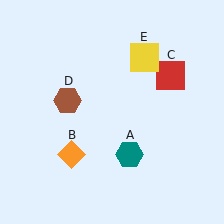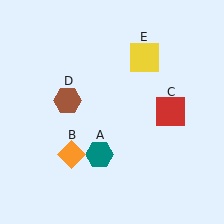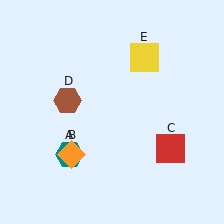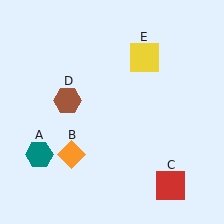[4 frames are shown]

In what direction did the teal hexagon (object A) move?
The teal hexagon (object A) moved left.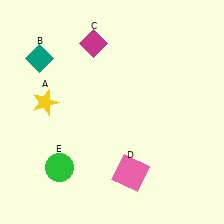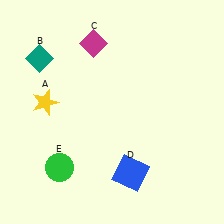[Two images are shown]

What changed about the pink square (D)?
In Image 1, D is pink. In Image 2, it changed to blue.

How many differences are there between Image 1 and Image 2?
There is 1 difference between the two images.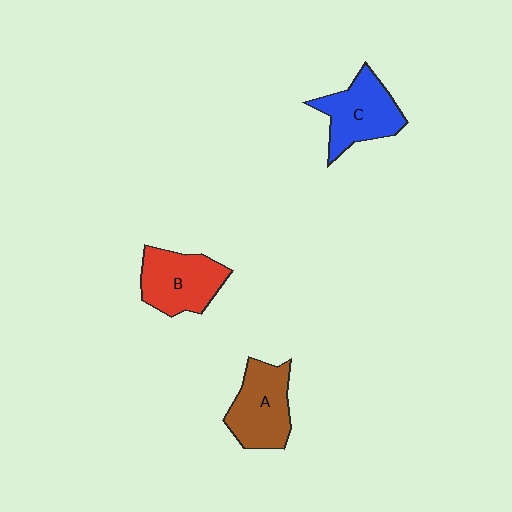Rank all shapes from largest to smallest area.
From largest to smallest: A (brown), B (red), C (blue).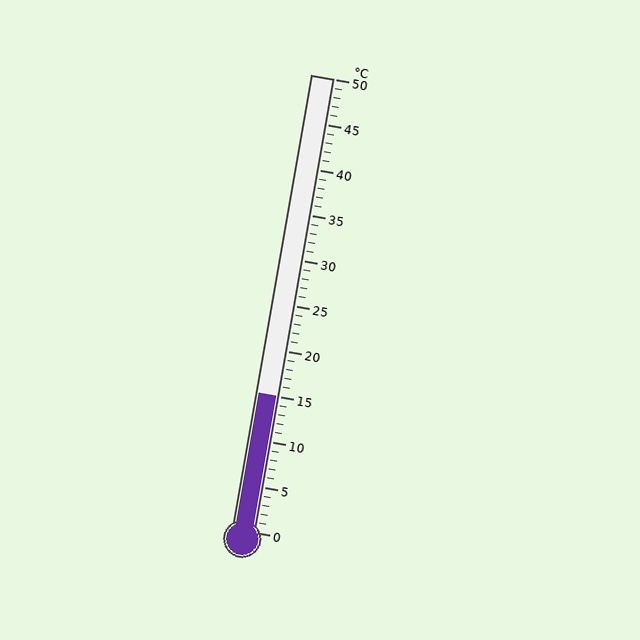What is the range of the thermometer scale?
The thermometer scale ranges from 0°C to 50°C.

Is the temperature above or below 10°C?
The temperature is above 10°C.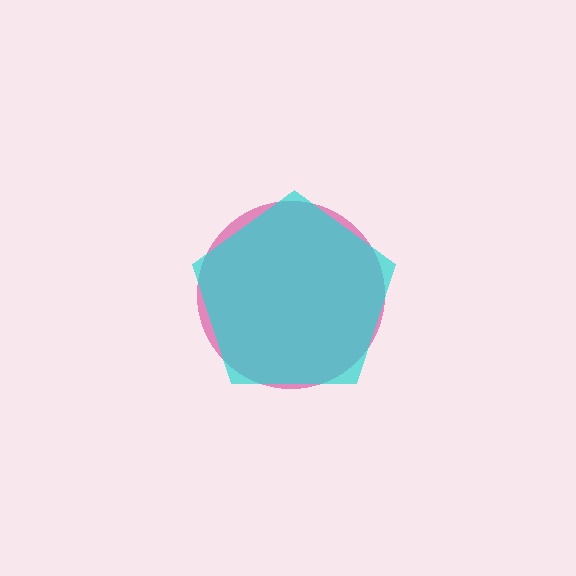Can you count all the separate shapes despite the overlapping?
Yes, there are 2 separate shapes.